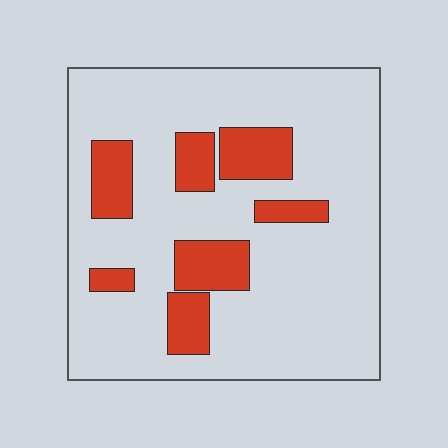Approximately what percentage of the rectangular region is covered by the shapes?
Approximately 20%.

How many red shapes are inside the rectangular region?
7.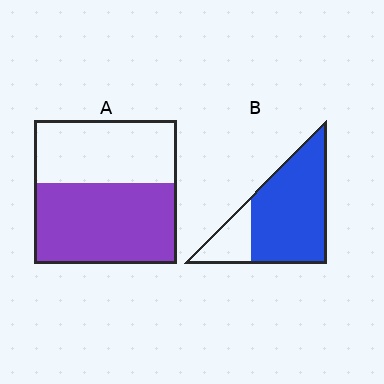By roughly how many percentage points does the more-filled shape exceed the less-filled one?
By roughly 20 percentage points (B over A).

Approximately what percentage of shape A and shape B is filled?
A is approximately 55% and B is approximately 80%.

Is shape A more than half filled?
Yes.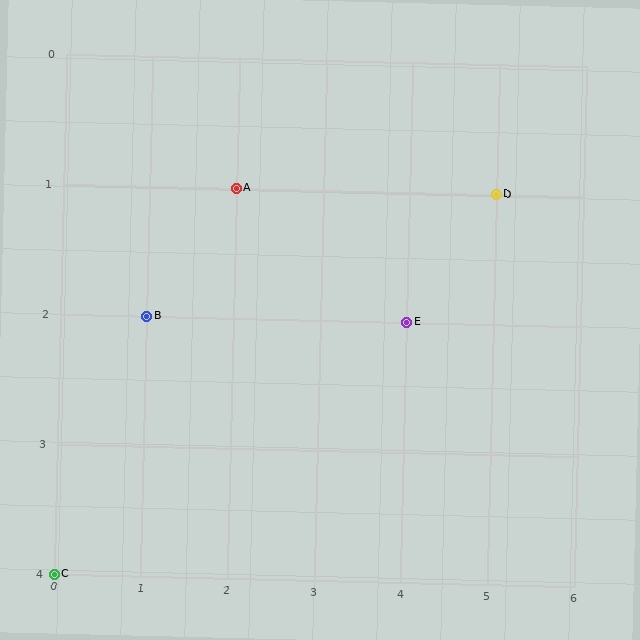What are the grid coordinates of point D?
Point D is at grid coordinates (5, 1).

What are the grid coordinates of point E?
Point E is at grid coordinates (4, 2).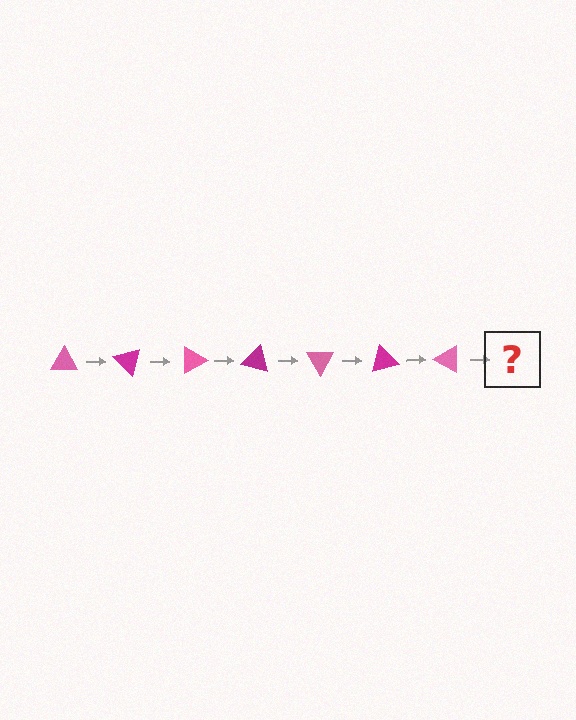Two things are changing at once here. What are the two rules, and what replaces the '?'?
The two rules are that it rotates 45 degrees each step and the color cycles through pink and magenta. The '?' should be a magenta triangle, rotated 315 degrees from the start.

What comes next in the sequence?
The next element should be a magenta triangle, rotated 315 degrees from the start.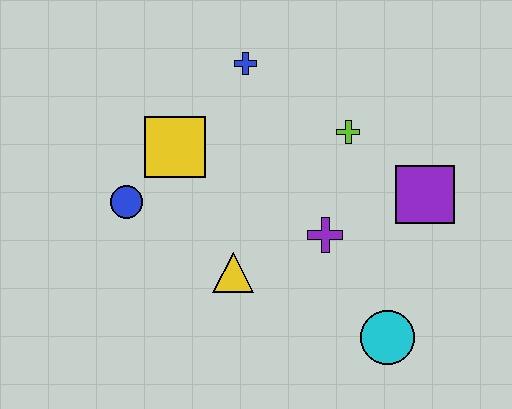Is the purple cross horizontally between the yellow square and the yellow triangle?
No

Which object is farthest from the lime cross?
The blue circle is farthest from the lime cross.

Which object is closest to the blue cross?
The yellow square is closest to the blue cross.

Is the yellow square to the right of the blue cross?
No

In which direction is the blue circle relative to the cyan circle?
The blue circle is to the left of the cyan circle.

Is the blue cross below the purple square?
No